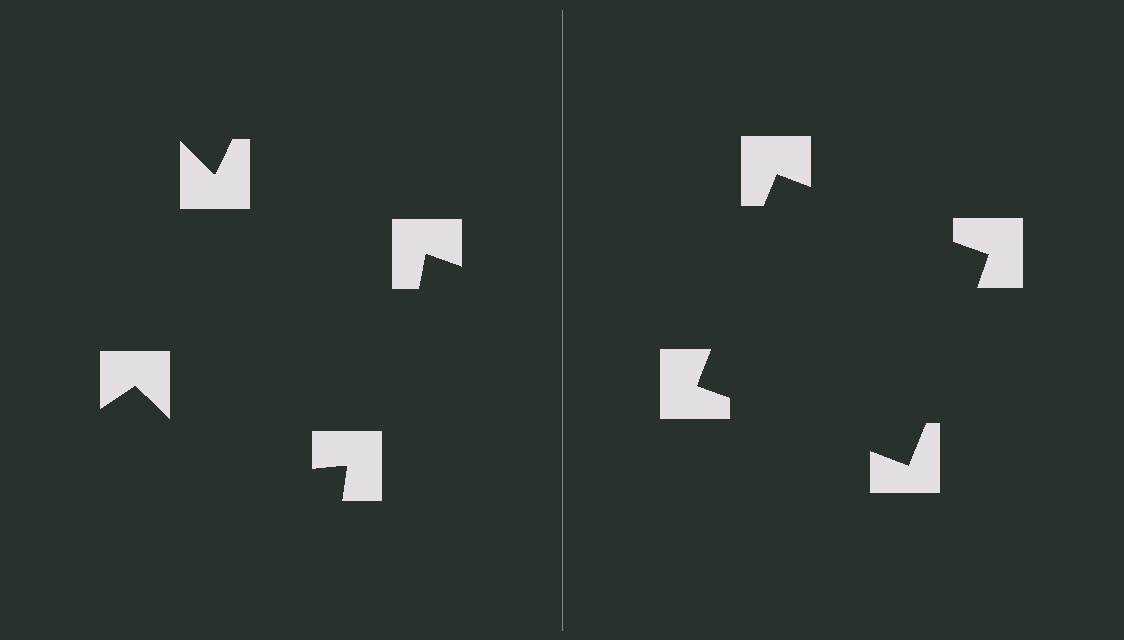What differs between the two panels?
The notched squares are positioned identically on both sides; only the wedge orientations differ. On the right they align to a square; on the left they are misaligned.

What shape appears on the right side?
An illusory square.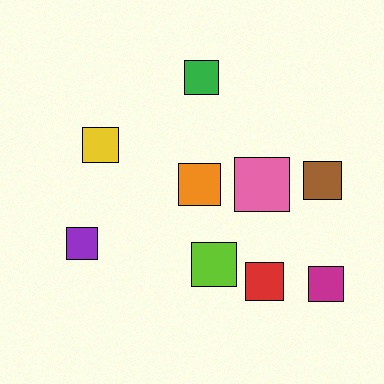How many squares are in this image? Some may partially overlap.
There are 9 squares.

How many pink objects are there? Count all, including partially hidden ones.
There is 1 pink object.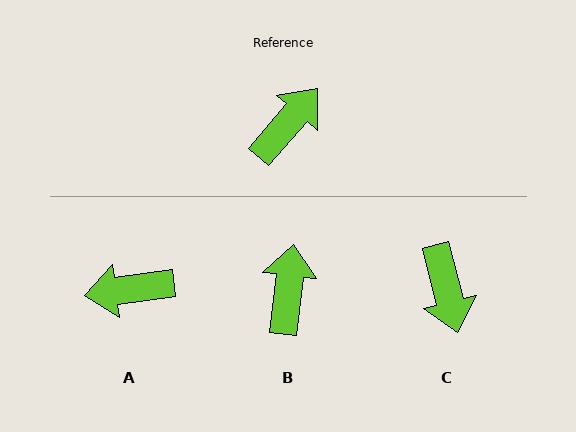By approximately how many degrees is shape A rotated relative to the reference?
Approximately 139 degrees counter-clockwise.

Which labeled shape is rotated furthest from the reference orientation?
A, about 139 degrees away.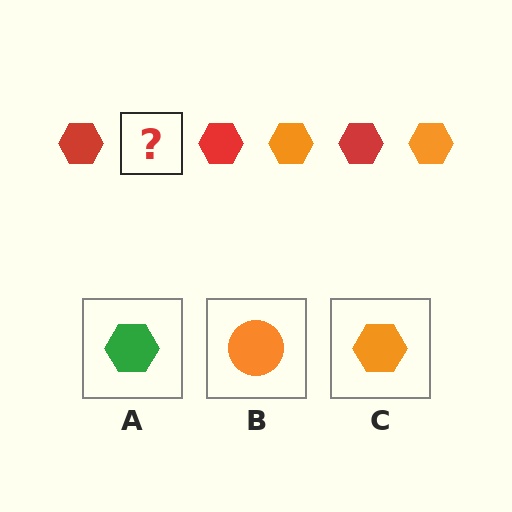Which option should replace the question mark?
Option C.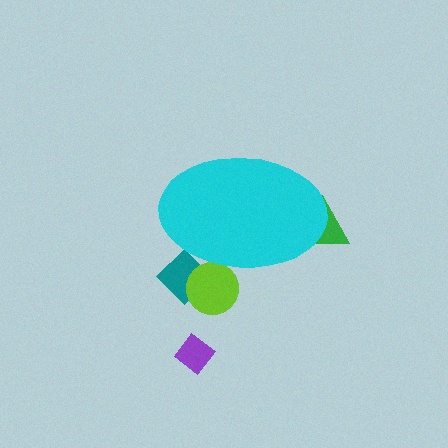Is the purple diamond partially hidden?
No, the purple diamond is fully visible.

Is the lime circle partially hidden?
Yes, the lime circle is partially hidden behind the cyan ellipse.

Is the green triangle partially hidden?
Yes, the green triangle is partially hidden behind the cyan ellipse.